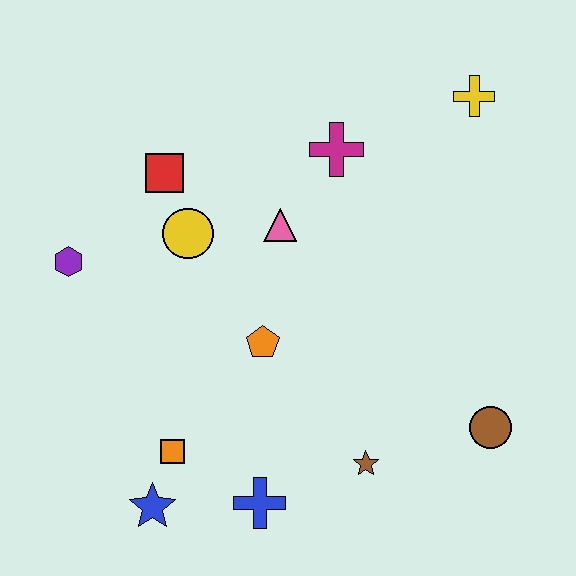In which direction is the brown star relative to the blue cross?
The brown star is to the right of the blue cross.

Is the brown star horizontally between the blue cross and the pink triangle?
No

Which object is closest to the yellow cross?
The magenta cross is closest to the yellow cross.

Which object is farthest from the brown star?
The yellow cross is farthest from the brown star.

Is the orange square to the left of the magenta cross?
Yes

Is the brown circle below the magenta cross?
Yes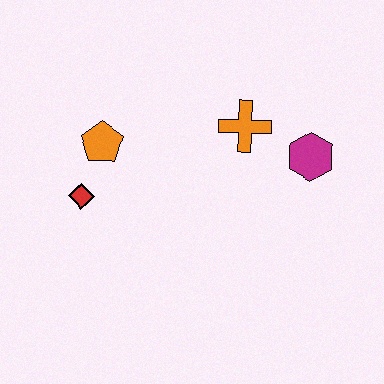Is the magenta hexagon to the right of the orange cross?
Yes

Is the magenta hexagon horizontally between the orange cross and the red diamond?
No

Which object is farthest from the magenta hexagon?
The red diamond is farthest from the magenta hexagon.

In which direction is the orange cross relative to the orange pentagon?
The orange cross is to the right of the orange pentagon.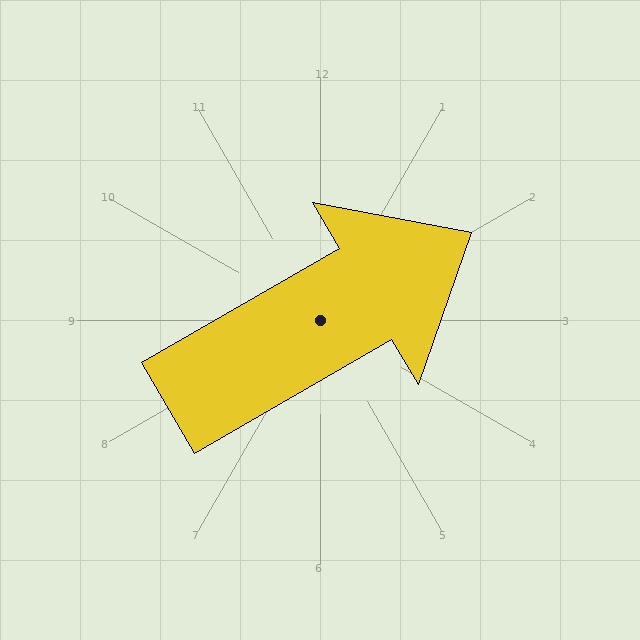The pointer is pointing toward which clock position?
Roughly 2 o'clock.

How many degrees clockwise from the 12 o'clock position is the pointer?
Approximately 60 degrees.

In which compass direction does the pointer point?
Northeast.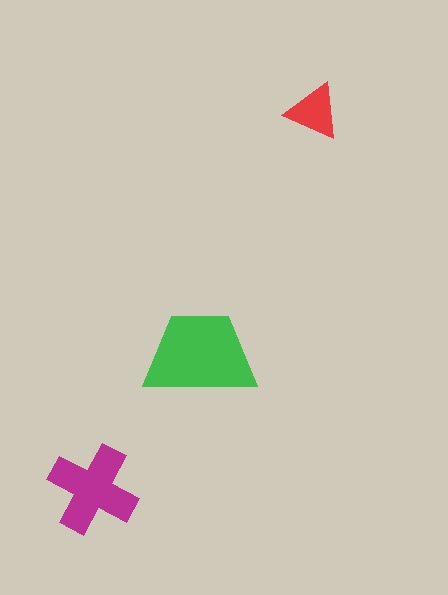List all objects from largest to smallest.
The green trapezoid, the magenta cross, the red triangle.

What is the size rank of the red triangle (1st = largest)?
3rd.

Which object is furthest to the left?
The magenta cross is leftmost.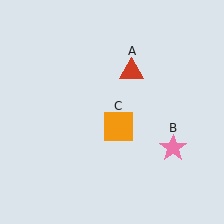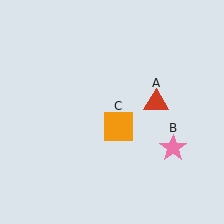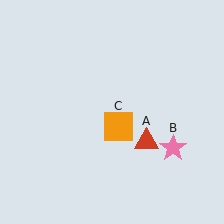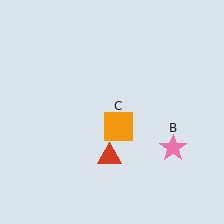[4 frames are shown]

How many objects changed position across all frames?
1 object changed position: red triangle (object A).